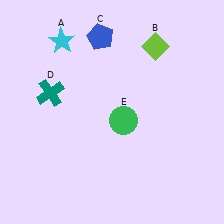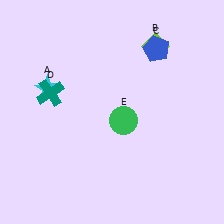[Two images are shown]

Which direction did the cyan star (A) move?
The cyan star (A) moved down.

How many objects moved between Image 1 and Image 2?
2 objects moved between the two images.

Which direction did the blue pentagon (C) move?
The blue pentagon (C) moved right.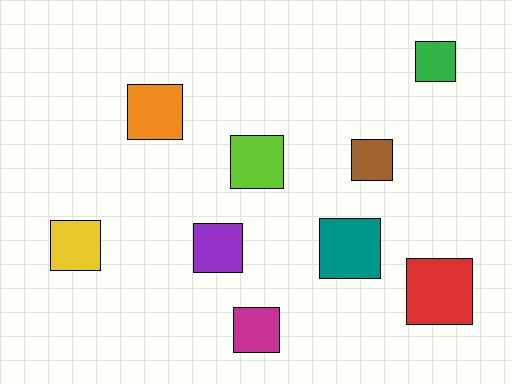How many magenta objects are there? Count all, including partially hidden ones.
There is 1 magenta object.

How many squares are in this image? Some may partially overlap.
There are 9 squares.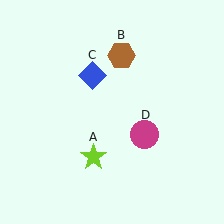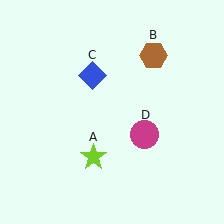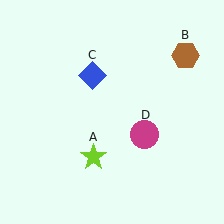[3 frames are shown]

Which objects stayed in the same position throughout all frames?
Lime star (object A) and blue diamond (object C) and magenta circle (object D) remained stationary.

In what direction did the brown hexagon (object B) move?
The brown hexagon (object B) moved right.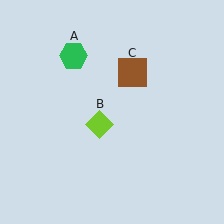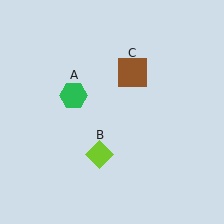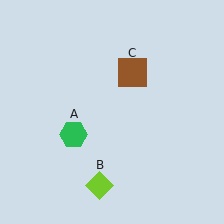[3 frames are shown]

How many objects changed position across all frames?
2 objects changed position: green hexagon (object A), lime diamond (object B).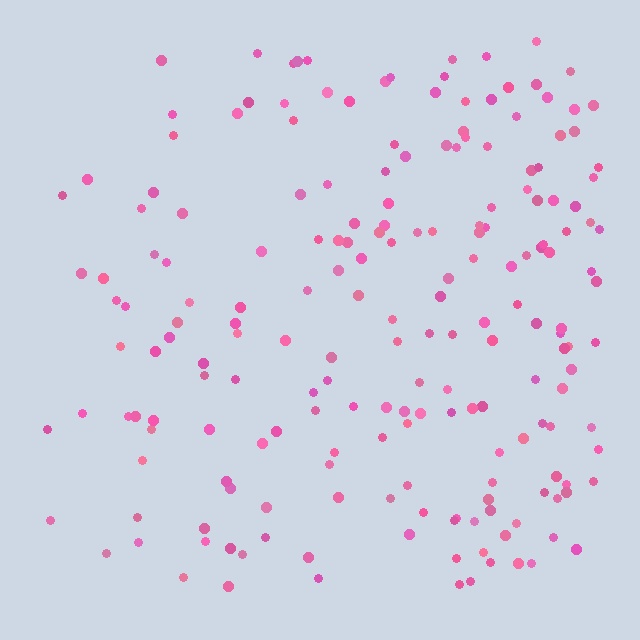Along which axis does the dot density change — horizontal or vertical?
Horizontal.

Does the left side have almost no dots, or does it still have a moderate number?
Still a moderate number, just noticeably fewer than the right.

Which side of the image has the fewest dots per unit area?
The left.